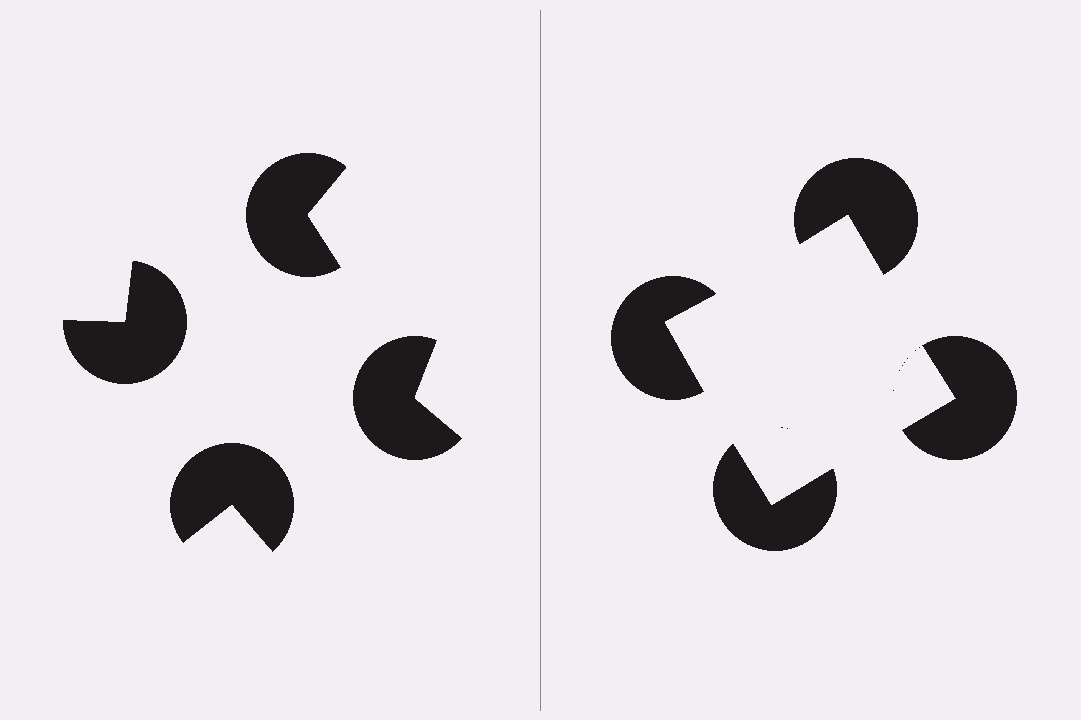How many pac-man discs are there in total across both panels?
8 — 4 on each side.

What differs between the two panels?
The pac-man discs are positioned identically on both sides; only the wedge orientations differ. On the right they align to a square; on the left they are misaligned.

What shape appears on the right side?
An illusory square.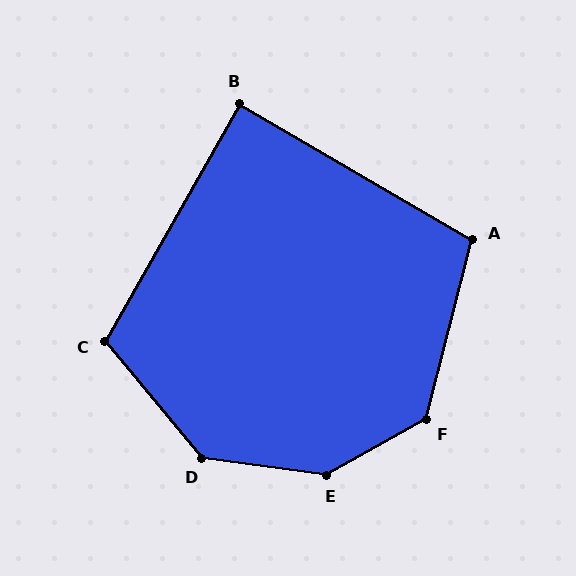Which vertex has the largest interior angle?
E, at approximately 143 degrees.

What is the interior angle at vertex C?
Approximately 111 degrees (obtuse).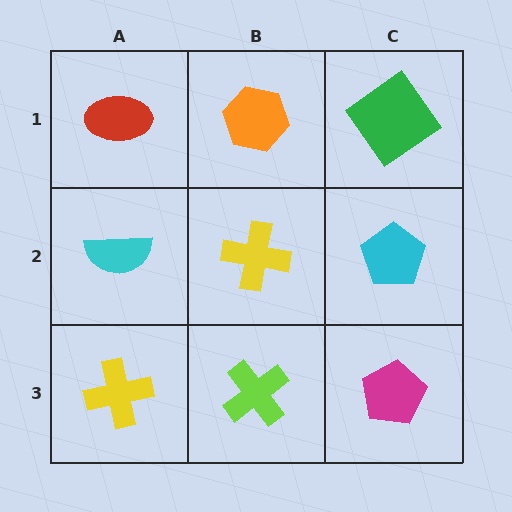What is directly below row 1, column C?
A cyan pentagon.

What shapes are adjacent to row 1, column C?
A cyan pentagon (row 2, column C), an orange hexagon (row 1, column B).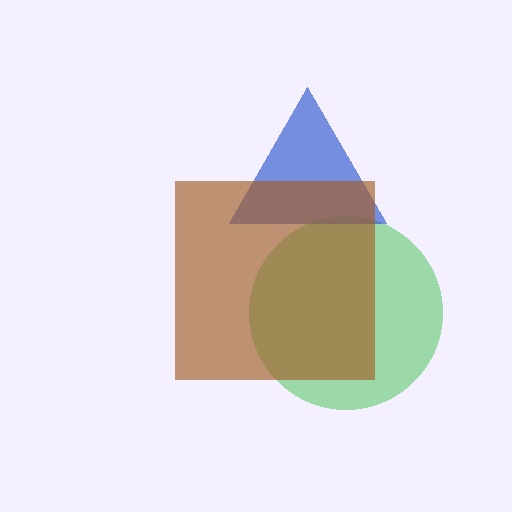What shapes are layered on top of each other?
The layered shapes are: a green circle, a blue triangle, a brown square.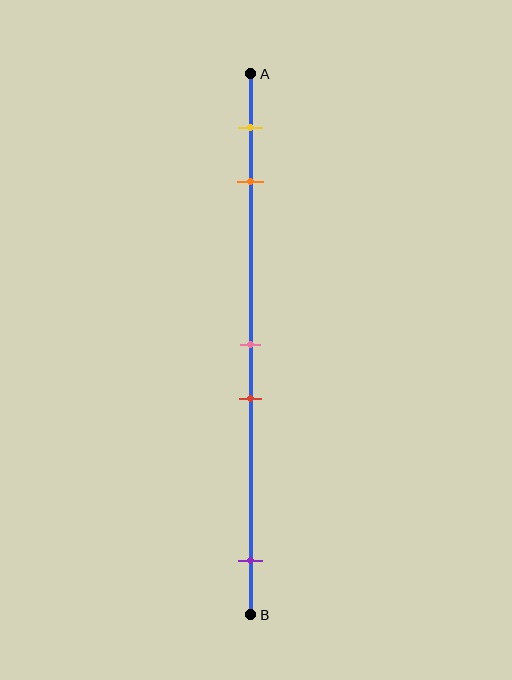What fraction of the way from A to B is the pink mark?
The pink mark is approximately 50% (0.5) of the way from A to B.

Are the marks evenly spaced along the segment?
No, the marks are not evenly spaced.